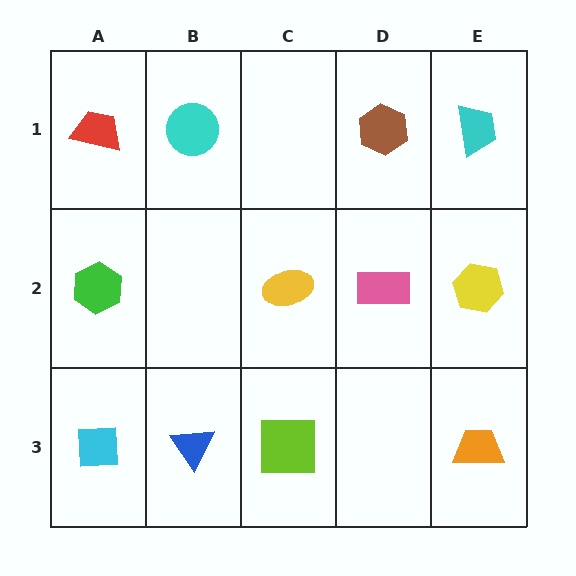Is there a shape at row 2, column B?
No, that cell is empty.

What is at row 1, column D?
A brown hexagon.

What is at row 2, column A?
A green hexagon.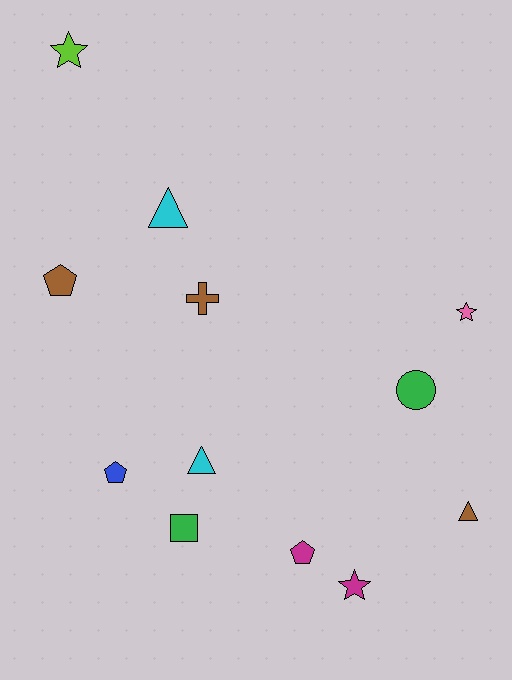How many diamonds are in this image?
There are no diamonds.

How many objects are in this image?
There are 12 objects.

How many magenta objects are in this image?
There are 2 magenta objects.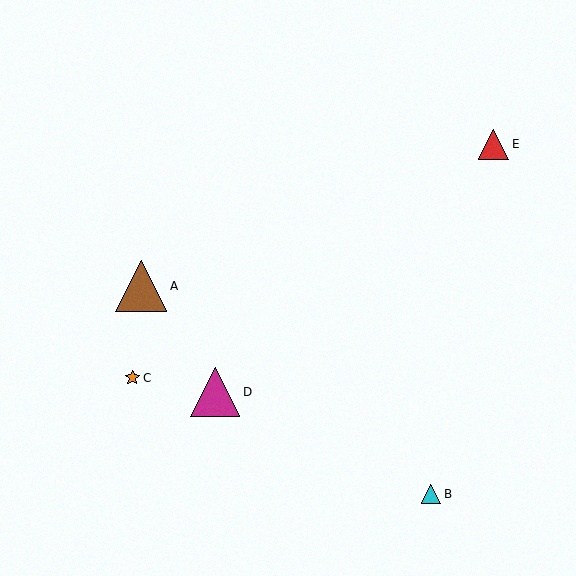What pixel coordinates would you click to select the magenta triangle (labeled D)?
Click at (215, 392) to select the magenta triangle D.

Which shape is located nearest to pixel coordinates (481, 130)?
The red triangle (labeled E) at (494, 144) is nearest to that location.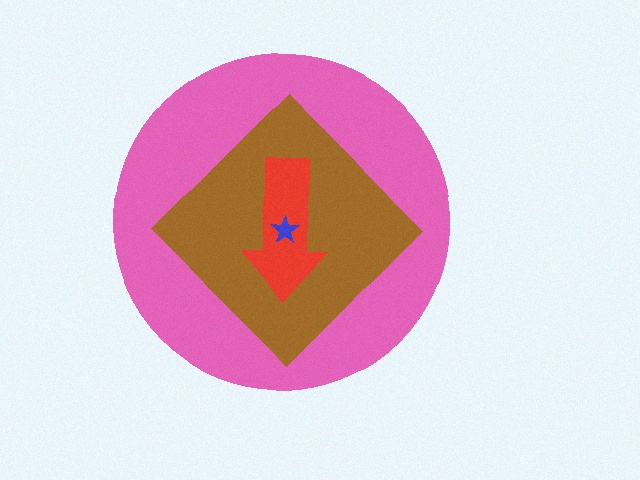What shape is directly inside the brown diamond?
The red arrow.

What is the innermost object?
The blue star.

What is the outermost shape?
The pink circle.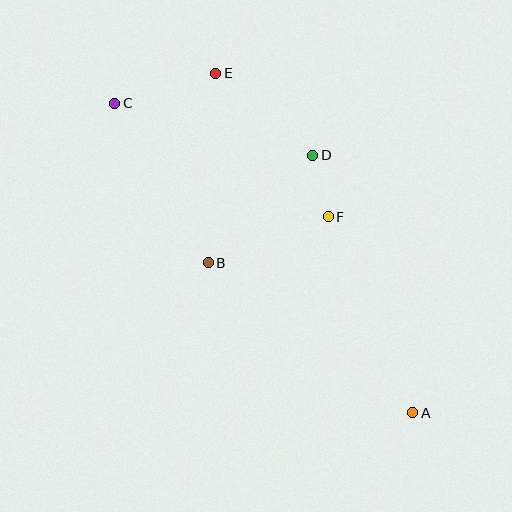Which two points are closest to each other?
Points D and F are closest to each other.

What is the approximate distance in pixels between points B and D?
The distance between B and D is approximately 150 pixels.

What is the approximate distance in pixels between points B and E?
The distance between B and E is approximately 189 pixels.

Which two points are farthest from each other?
Points A and C are farthest from each other.